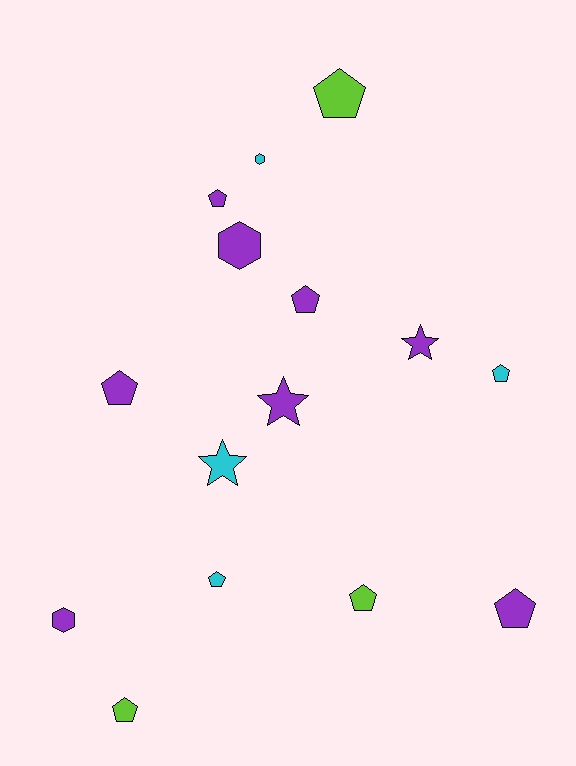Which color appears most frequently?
Purple, with 8 objects.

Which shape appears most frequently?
Pentagon, with 9 objects.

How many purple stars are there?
There are 2 purple stars.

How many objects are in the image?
There are 15 objects.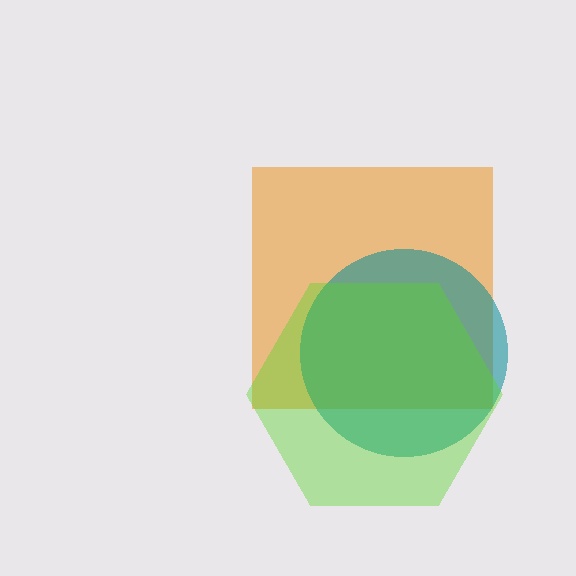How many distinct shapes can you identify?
There are 3 distinct shapes: an orange square, a teal circle, a lime hexagon.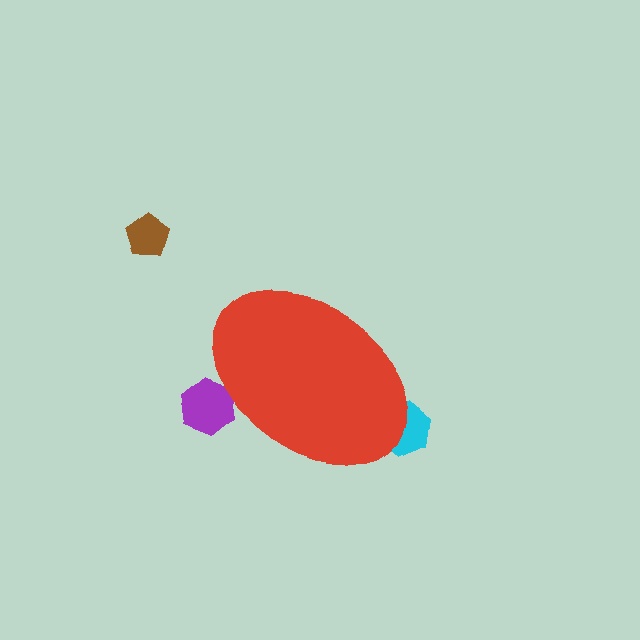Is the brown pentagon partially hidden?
No, the brown pentagon is fully visible.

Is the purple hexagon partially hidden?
Yes, the purple hexagon is partially hidden behind the red ellipse.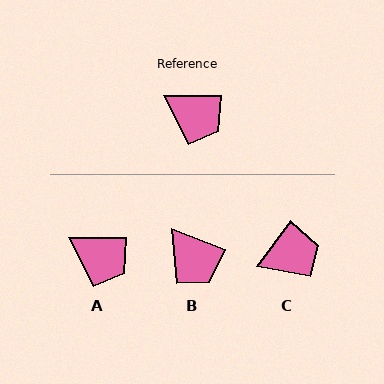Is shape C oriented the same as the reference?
No, it is off by about 53 degrees.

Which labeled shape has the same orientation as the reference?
A.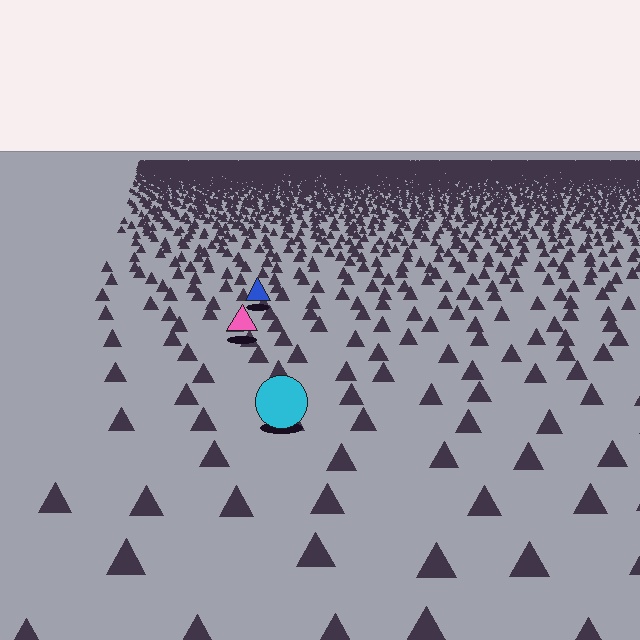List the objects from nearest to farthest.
From nearest to farthest: the cyan circle, the pink triangle, the blue triangle.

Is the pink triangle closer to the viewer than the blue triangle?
Yes. The pink triangle is closer — you can tell from the texture gradient: the ground texture is coarser near it.